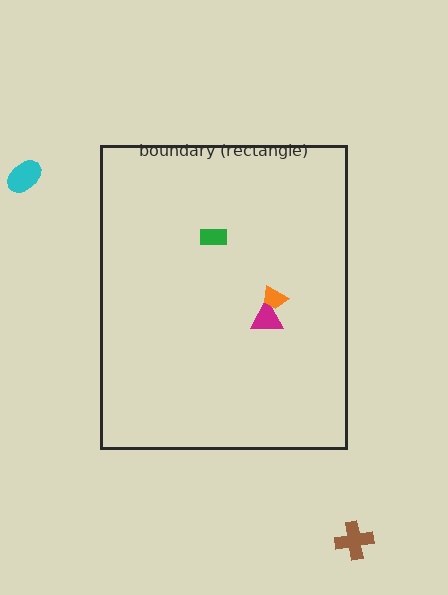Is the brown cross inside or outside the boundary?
Outside.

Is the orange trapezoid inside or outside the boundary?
Inside.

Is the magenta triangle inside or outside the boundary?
Inside.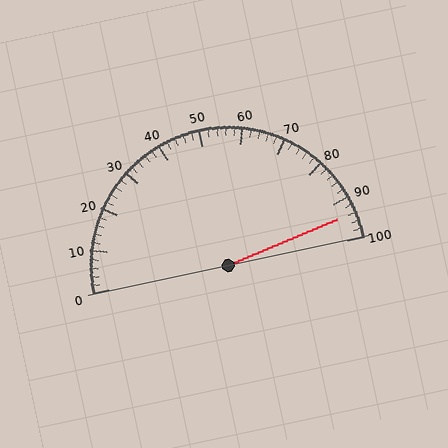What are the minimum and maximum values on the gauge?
The gauge ranges from 0 to 100.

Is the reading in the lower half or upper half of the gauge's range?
The reading is in the upper half of the range (0 to 100).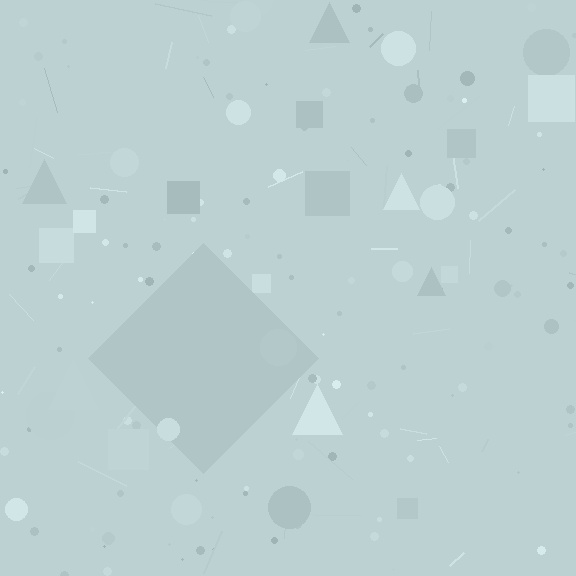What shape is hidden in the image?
A diamond is hidden in the image.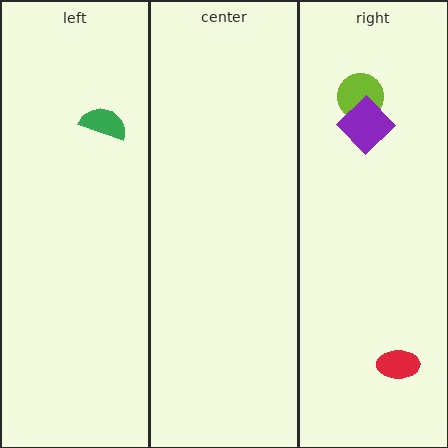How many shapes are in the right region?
3.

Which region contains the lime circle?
The right region.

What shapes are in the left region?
The green semicircle.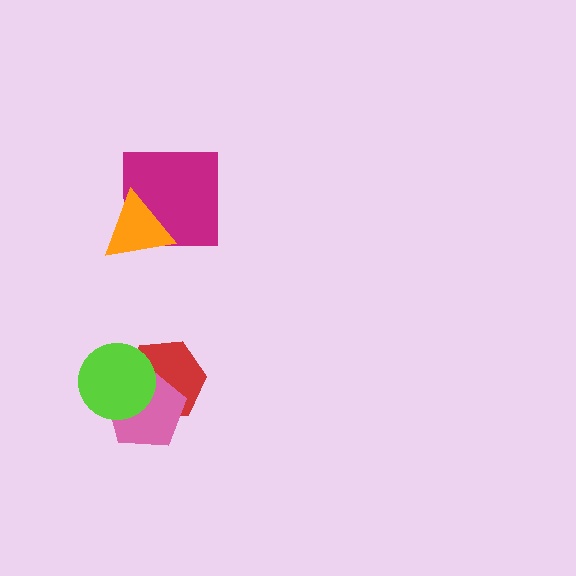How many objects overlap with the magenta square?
1 object overlaps with the magenta square.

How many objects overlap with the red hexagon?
2 objects overlap with the red hexagon.